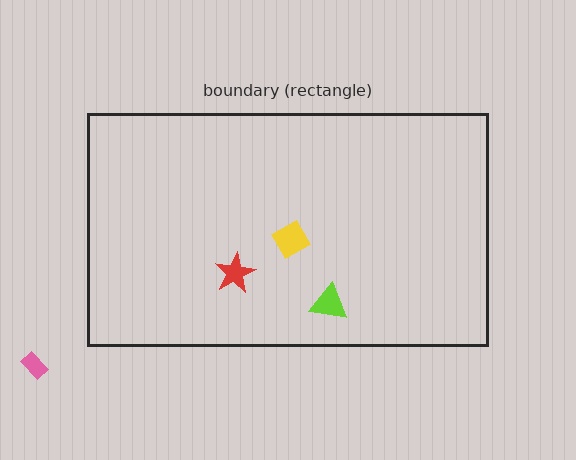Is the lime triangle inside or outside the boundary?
Inside.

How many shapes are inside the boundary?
3 inside, 1 outside.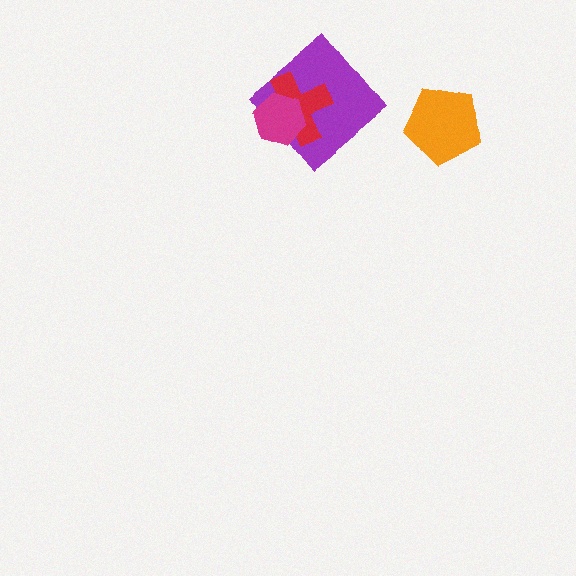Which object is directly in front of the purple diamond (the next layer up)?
The red cross is directly in front of the purple diamond.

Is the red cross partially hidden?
Yes, it is partially covered by another shape.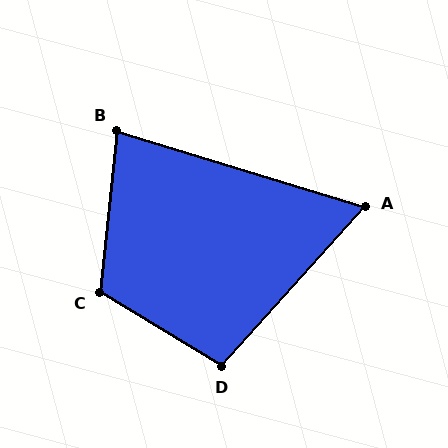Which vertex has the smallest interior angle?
A, at approximately 65 degrees.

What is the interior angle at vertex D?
Approximately 101 degrees (obtuse).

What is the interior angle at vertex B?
Approximately 79 degrees (acute).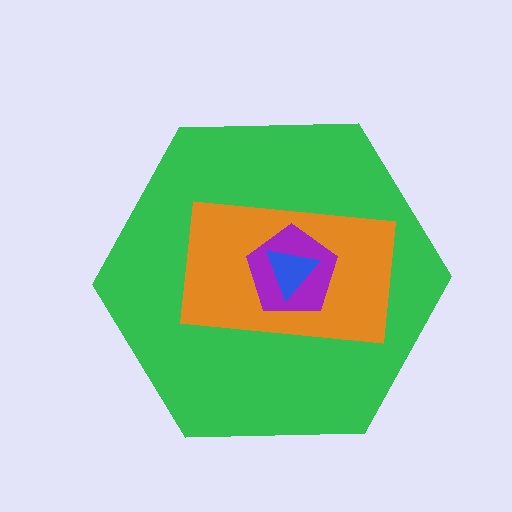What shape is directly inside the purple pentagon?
The blue triangle.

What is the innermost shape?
The blue triangle.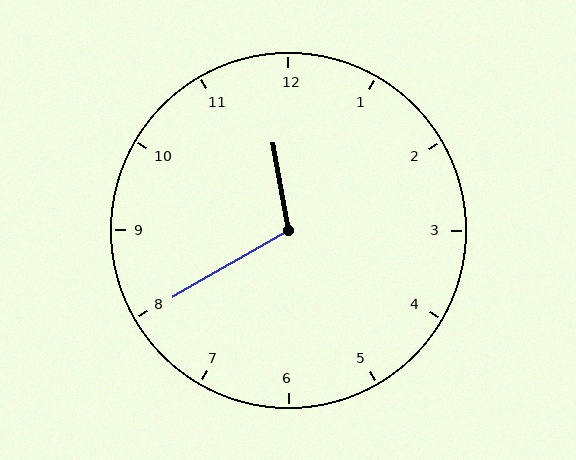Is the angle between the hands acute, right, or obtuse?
It is obtuse.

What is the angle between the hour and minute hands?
Approximately 110 degrees.